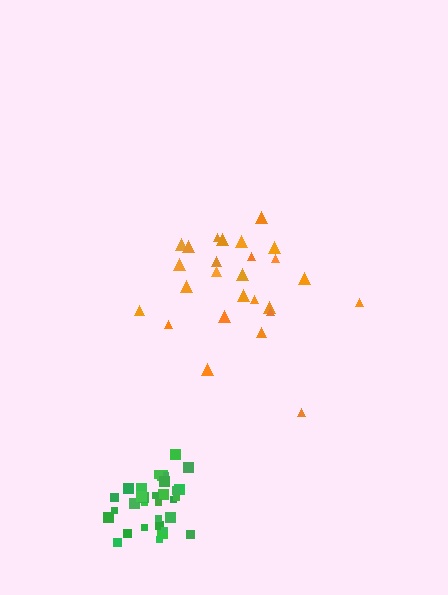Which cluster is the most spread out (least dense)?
Orange.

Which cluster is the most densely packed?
Green.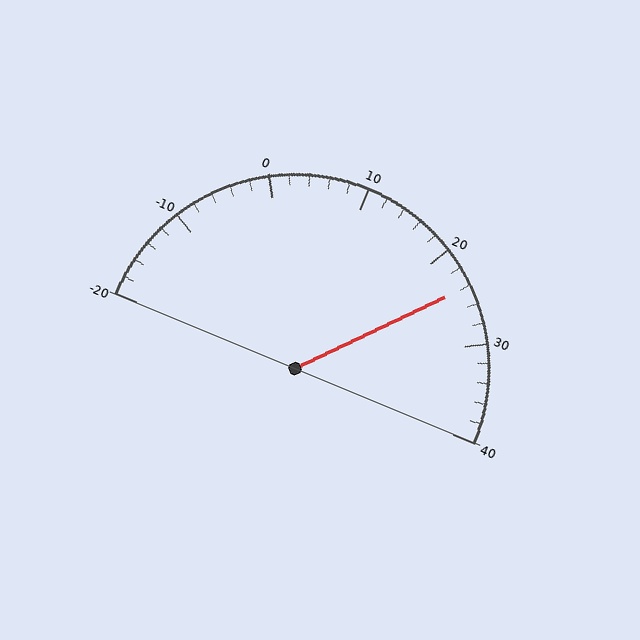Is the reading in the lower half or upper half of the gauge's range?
The reading is in the upper half of the range (-20 to 40).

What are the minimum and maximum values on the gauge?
The gauge ranges from -20 to 40.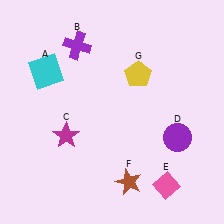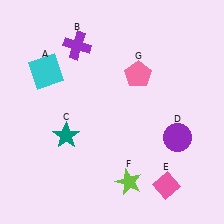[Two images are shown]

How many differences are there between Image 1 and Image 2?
There are 3 differences between the two images.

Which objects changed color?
C changed from magenta to teal. F changed from brown to lime. G changed from yellow to pink.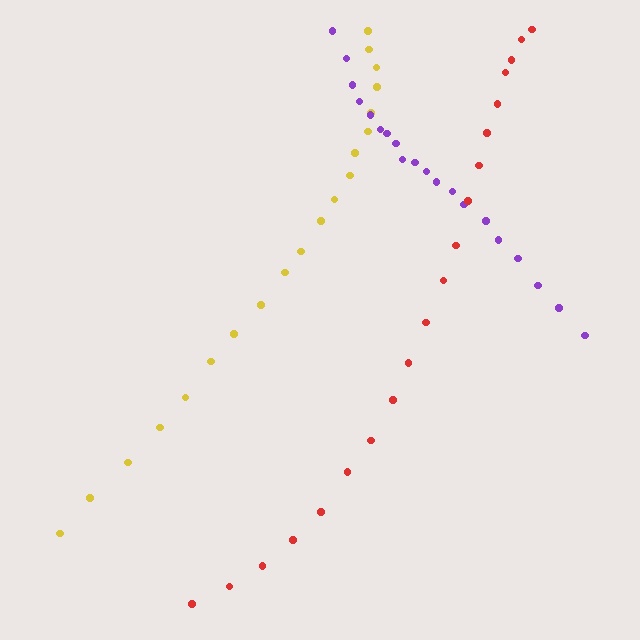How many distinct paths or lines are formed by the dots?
There are 3 distinct paths.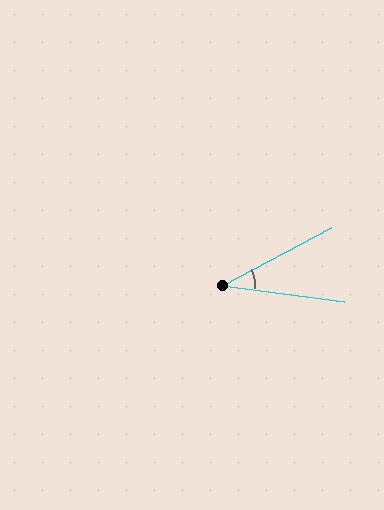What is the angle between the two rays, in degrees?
Approximately 35 degrees.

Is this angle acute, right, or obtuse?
It is acute.